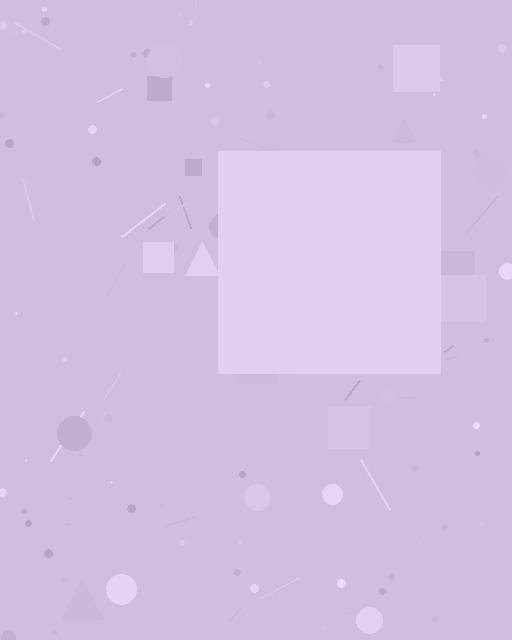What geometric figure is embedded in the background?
A square is embedded in the background.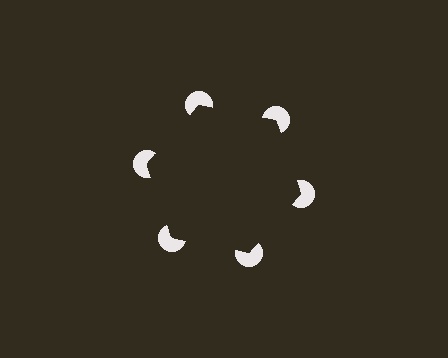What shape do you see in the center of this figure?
An illusory hexagon — its edges are inferred from the aligned wedge cuts in the pac-man discs, not physically drawn.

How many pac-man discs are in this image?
There are 6 — one at each vertex of the illusory hexagon.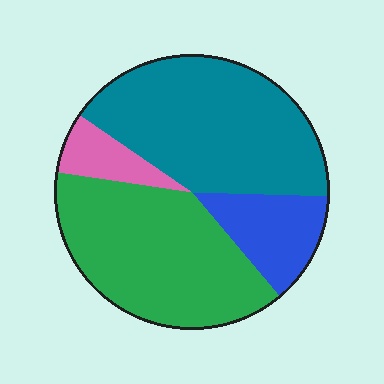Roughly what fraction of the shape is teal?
Teal covers 41% of the shape.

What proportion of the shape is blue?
Blue takes up less than a sixth of the shape.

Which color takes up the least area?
Pink, at roughly 5%.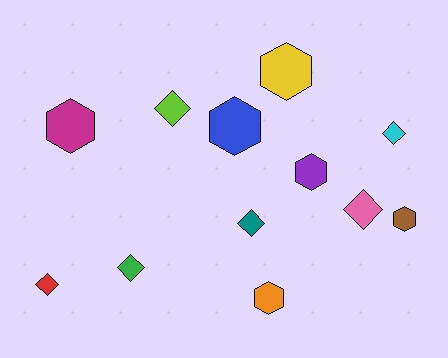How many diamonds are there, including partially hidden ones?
There are 6 diamonds.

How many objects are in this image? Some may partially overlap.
There are 12 objects.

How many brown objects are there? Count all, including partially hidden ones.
There is 1 brown object.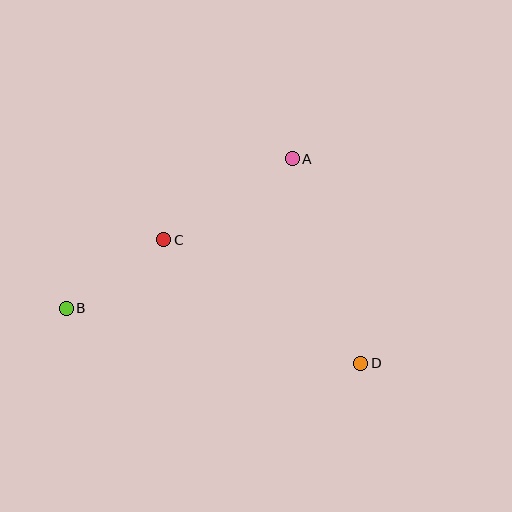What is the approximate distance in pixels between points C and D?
The distance between C and D is approximately 233 pixels.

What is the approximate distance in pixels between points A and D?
The distance between A and D is approximately 216 pixels.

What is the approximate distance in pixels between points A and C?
The distance between A and C is approximately 152 pixels.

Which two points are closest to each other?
Points B and C are closest to each other.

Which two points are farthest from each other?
Points B and D are farthest from each other.